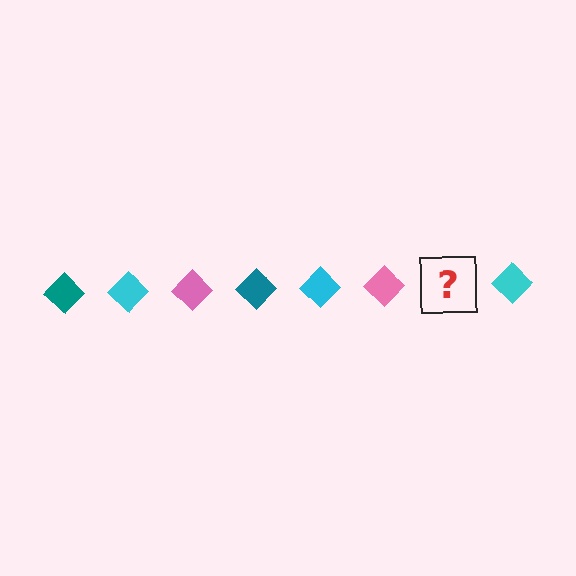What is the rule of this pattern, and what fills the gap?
The rule is that the pattern cycles through teal, cyan, pink diamonds. The gap should be filled with a teal diamond.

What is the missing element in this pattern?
The missing element is a teal diamond.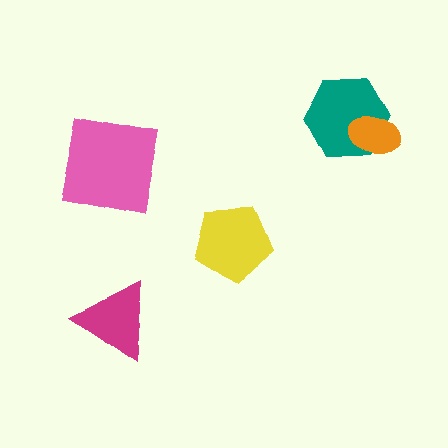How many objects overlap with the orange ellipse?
1 object overlaps with the orange ellipse.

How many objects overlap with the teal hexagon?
1 object overlaps with the teal hexagon.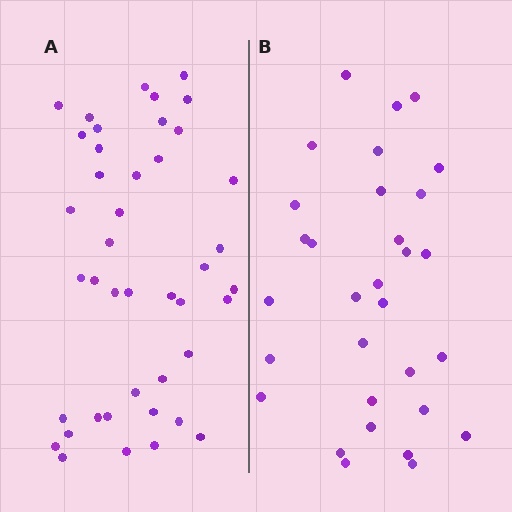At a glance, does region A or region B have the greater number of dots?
Region A (the left region) has more dots.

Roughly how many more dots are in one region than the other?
Region A has roughly 12 or so more dots than region B.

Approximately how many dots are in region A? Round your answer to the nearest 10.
About 40 dots. (The exact count is 42, which rounds to 40.)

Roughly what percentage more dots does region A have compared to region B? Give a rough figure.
About 35% more.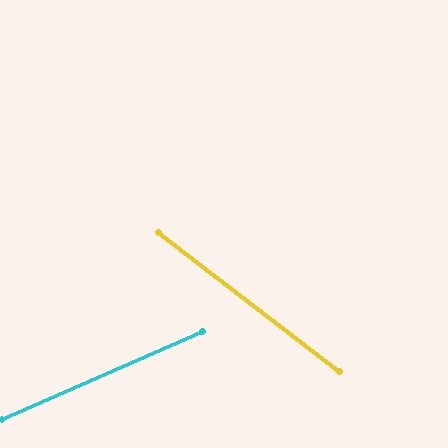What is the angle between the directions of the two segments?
Approximately 61 degrees.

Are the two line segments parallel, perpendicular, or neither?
Neither parallel nor perpendicular — they differ by about 61°.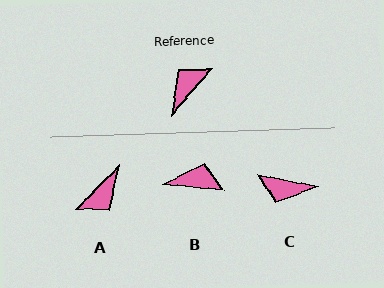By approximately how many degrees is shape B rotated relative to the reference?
Approximately 55 degrees clockwise.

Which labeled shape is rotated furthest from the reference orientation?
A, about 176 degrees away.